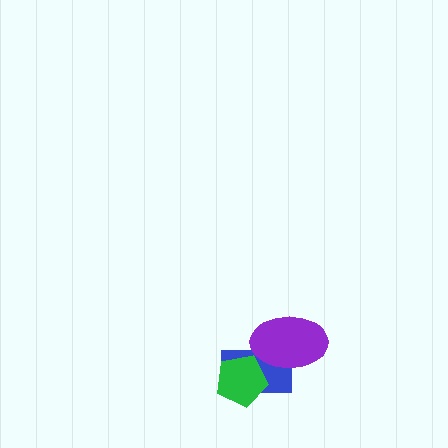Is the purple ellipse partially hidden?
No, no other shape covers it.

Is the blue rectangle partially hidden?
Yes, it is partially covered by another shape.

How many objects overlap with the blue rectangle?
2 objects overlap with the blue rectangle.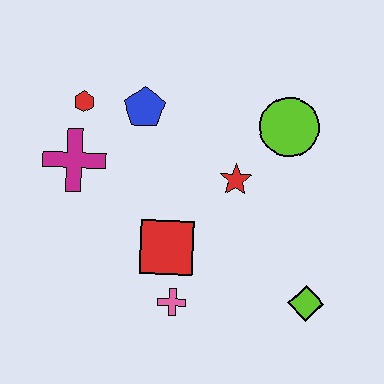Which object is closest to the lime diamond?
The pink cross is closest to the lime diamond.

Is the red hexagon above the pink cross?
Yes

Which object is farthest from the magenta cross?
The lime diamond is farthest from the magenta cross.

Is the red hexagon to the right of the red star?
No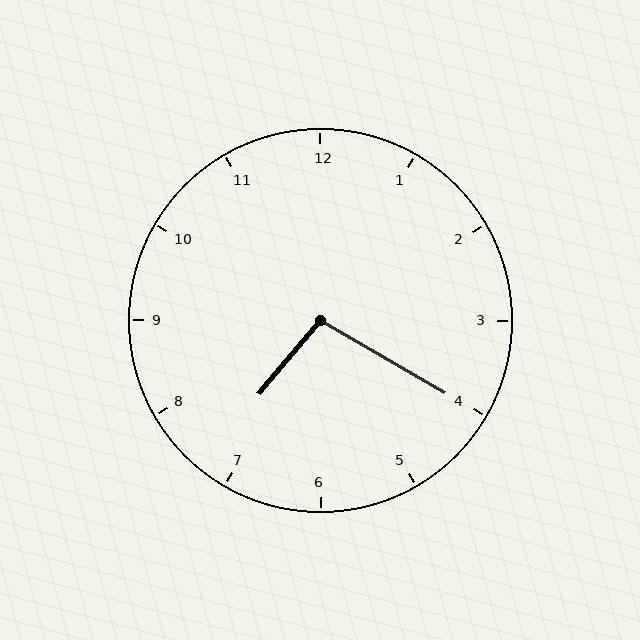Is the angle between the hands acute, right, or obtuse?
It is obtuse.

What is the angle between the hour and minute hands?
Approximately 100 degrees.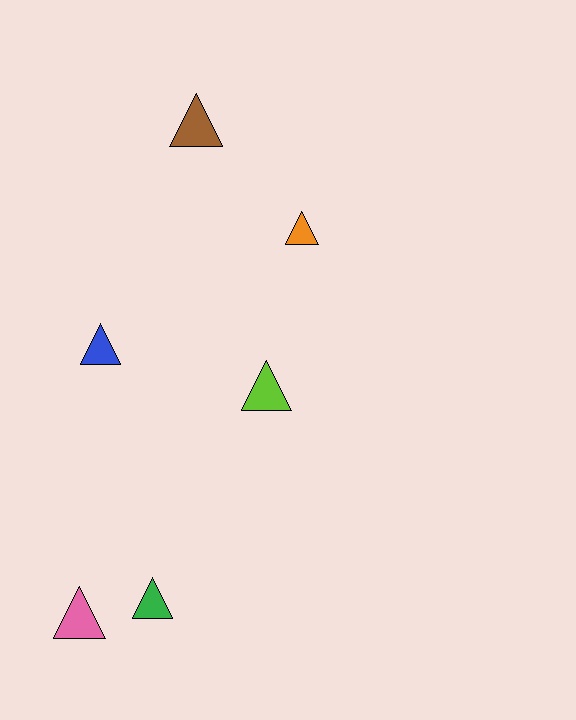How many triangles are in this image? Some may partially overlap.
There are 6 triangles.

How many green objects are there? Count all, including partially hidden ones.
There is 1 green object.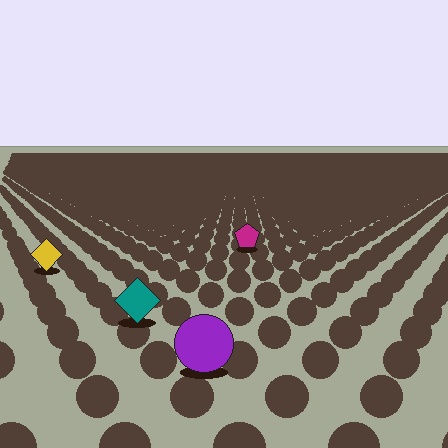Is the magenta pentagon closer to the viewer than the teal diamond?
No. The teal diamond is closer — you can tell from the texture gradient: the ground texture is coarser near it.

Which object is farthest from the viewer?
The magenta pentagon is farthest from the viewer. It appears smaller and the ground texture around it is denser.